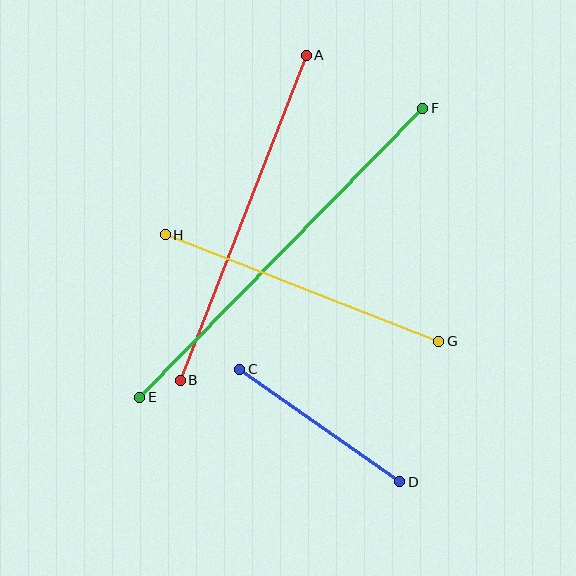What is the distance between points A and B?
The distance is approximately 349 pixels.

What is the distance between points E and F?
The distance is approximately 405 pixels.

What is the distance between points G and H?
The distance is approximately 294 pixels.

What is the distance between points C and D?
The distance is approximately 196 pixels.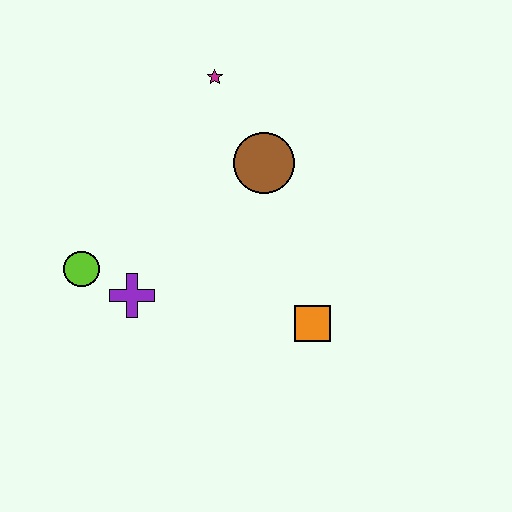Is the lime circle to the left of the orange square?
Yes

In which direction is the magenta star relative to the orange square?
The magenta star is above the orange square.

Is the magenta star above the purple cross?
Yes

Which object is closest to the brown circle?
The magenta star is closest to the brown circle.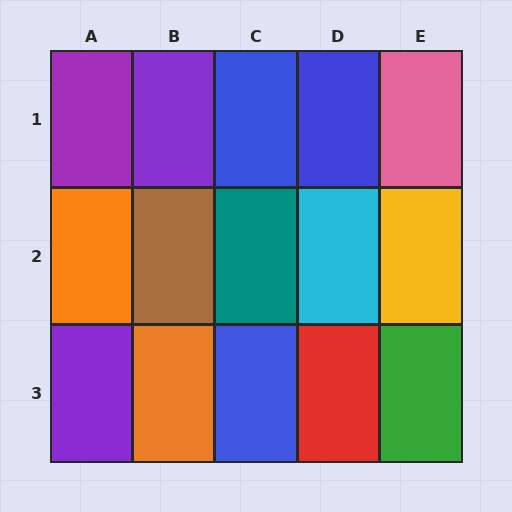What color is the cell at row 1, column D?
Blue.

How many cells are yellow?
1 cell is yellow.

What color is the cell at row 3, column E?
Green.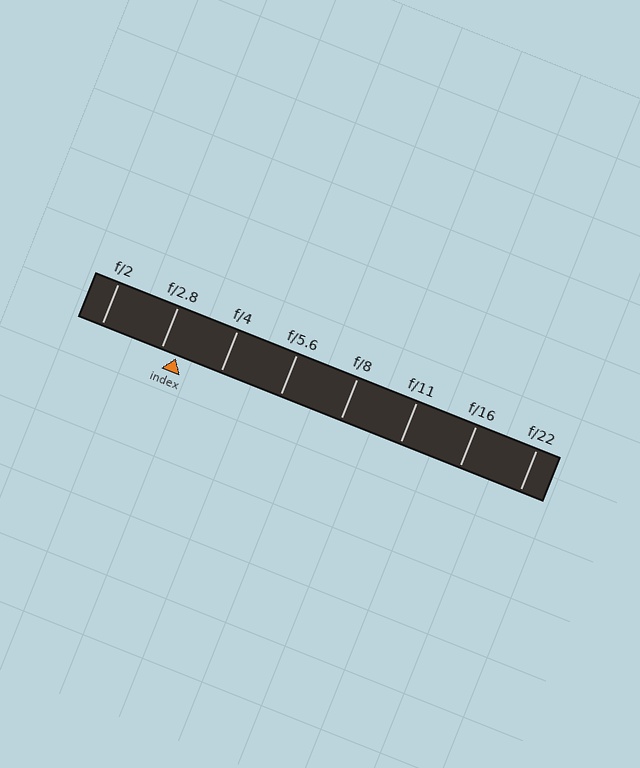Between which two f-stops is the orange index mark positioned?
The index mark is between f/2.8 and f/4.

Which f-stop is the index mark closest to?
The index mark is closest to f/2.8.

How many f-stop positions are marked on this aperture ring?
There are 8 f-stop positions marked.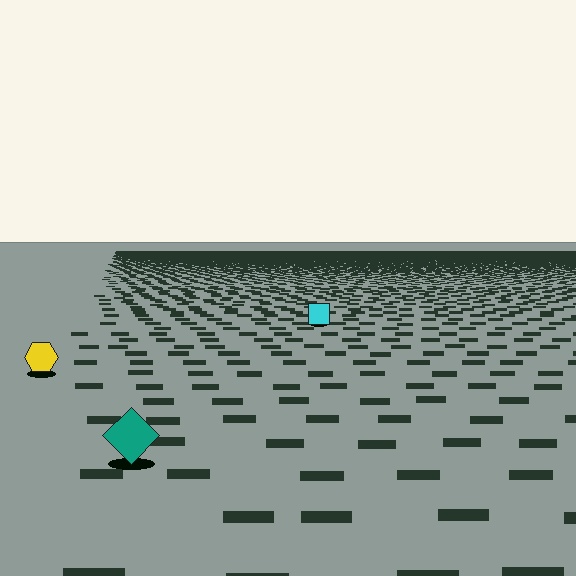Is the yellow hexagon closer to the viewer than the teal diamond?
No. The teal diamond is closer — you can tell from the texture gradient: the ground texture is coarser near it.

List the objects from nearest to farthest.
From nearest to farthest: the teal diamond, the yellow hexagon, the cyan square.